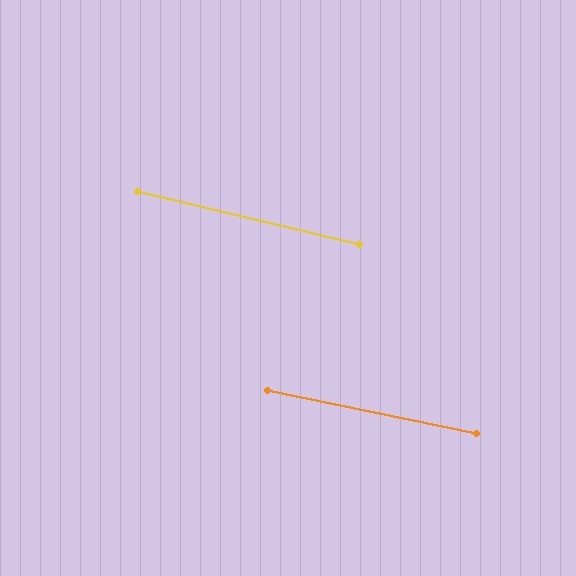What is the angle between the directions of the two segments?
Approximately 2 degrees.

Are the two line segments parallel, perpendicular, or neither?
Parallel — their directions differ by only 1.7°.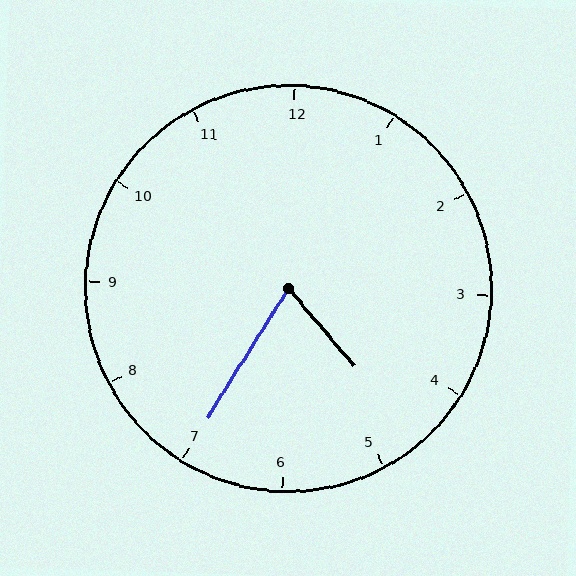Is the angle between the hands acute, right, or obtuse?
It is acute.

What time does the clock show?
4:35.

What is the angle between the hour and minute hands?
Approximately 72 degrees.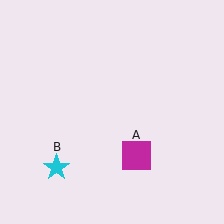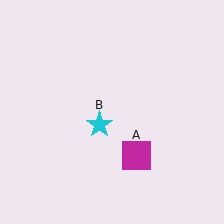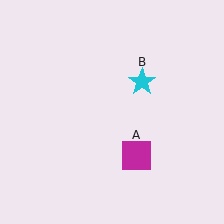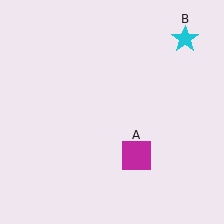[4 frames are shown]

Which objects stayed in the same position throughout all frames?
Magenta square (object A) remained stationary.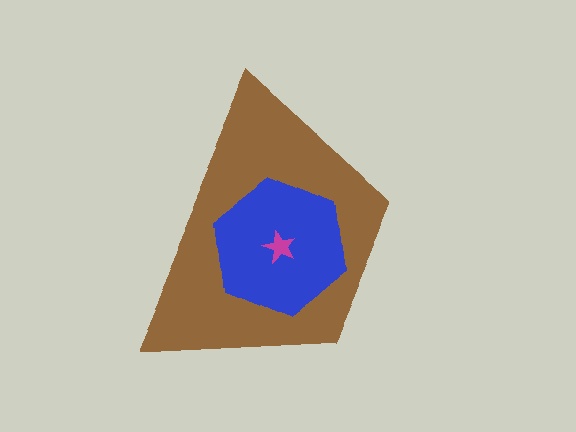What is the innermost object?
The magenta star.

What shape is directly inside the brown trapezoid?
The blue hexagon.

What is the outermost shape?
The brown trapezoid.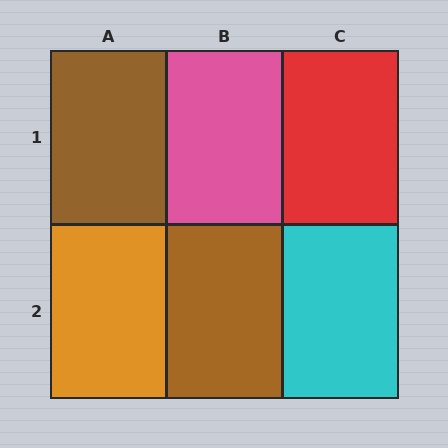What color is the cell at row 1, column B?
Pink.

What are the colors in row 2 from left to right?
Orange, brown, cyan.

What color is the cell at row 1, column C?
Red.